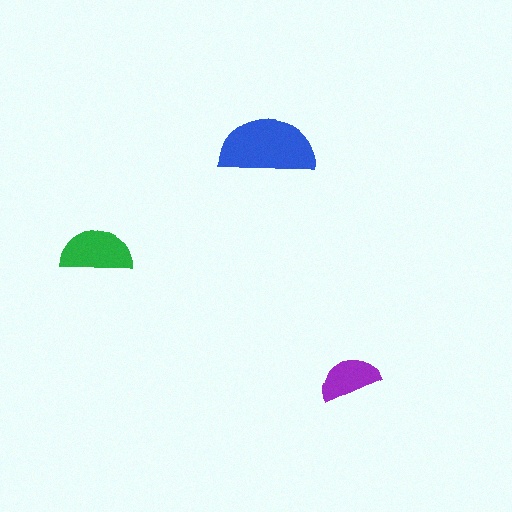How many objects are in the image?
There are 3 objects in the image.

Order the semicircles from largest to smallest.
the blue one, the green one, the purple one.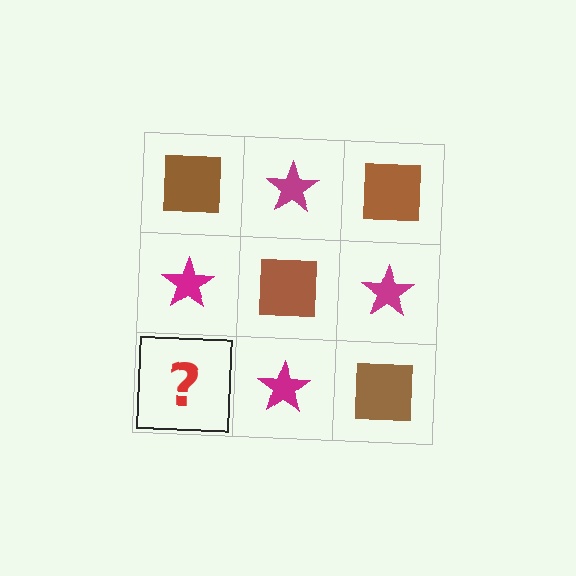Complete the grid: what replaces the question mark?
The question mark should be replaced with a brown square.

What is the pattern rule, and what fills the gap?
The rule is that it alternates brown square and magenta star in a checkerboard pattern. The gap should be filled with a brown square.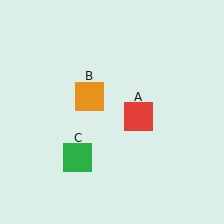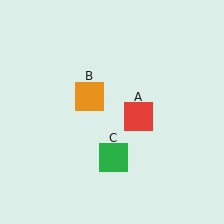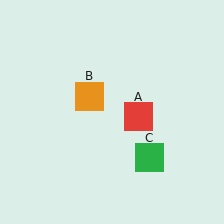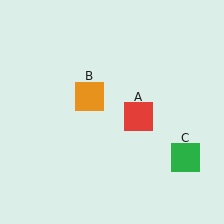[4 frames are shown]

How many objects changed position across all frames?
1 object changed position: green square (object C).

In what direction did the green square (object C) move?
The green square (object C) moved right.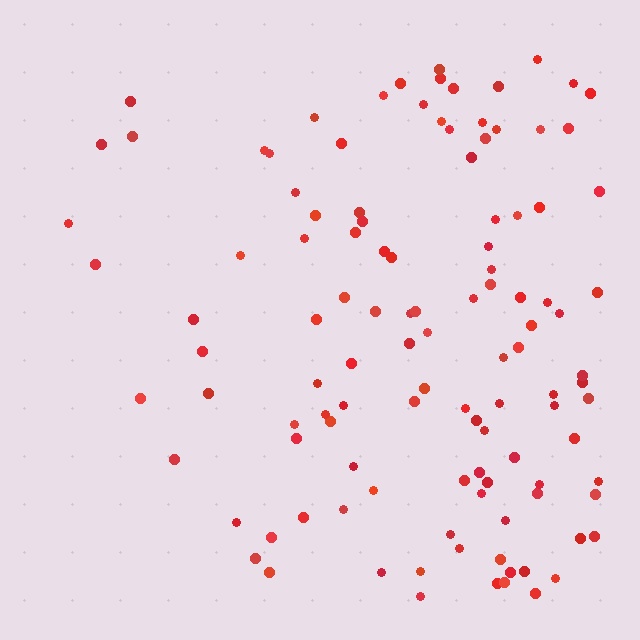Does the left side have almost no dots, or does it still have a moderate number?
Still a moderate number, just noticeably fewer than the right.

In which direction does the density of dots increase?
From left to right, with the right side densest.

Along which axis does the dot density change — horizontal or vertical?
Horizontal.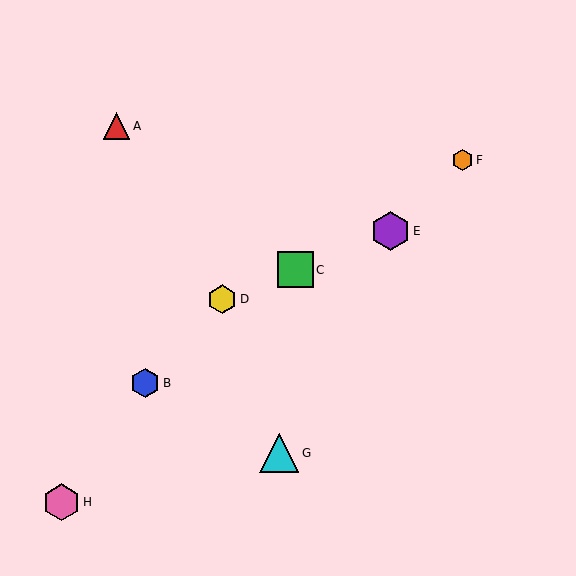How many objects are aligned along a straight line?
3 objects (C, D, E) are aligned along a straight line.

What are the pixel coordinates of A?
Object A is at (116, 126).